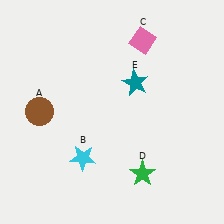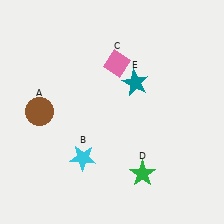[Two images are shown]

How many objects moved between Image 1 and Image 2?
1 object moved between the two images.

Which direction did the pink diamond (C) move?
The pink diamond (C) moved left.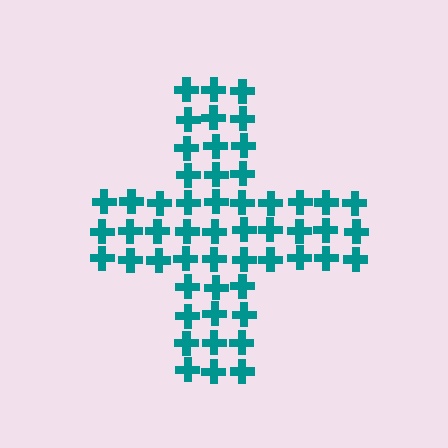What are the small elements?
The small elements are crosses.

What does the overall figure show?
The overall figure shows a cross.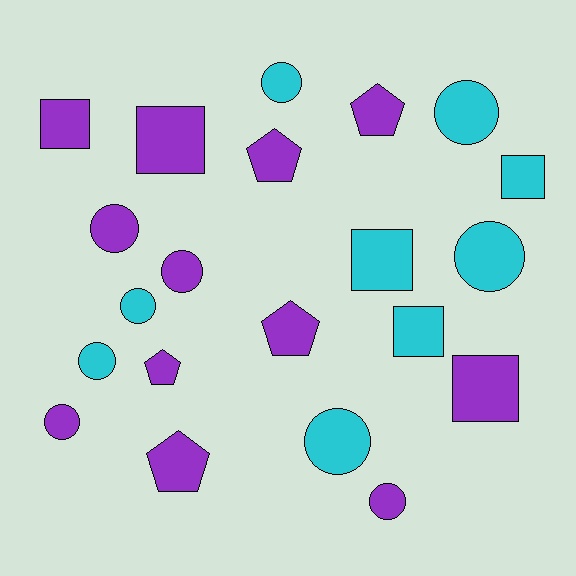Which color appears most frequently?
Purple, with 12 objects.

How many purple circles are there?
There are 4 purple circles.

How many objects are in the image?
There are 21 objects.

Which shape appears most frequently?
Circle, with 10 objects.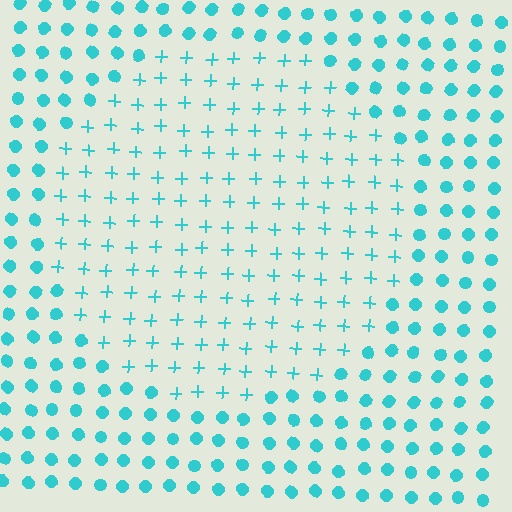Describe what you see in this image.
The image is filled with small cyan elements arranged in a uniform grid. A circle-shaped region contains plus signs, while the surrounding area contains circles. The boundary is defined purely by the change in element shape.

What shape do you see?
I see a circle.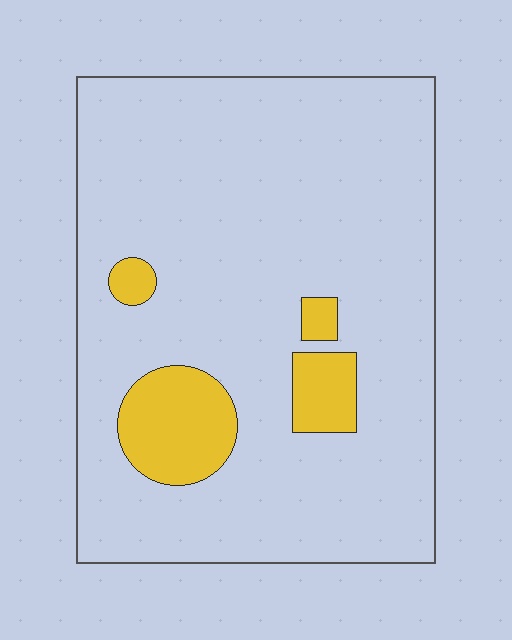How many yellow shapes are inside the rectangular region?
4.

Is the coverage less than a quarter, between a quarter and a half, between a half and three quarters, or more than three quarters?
Less than a quarter.